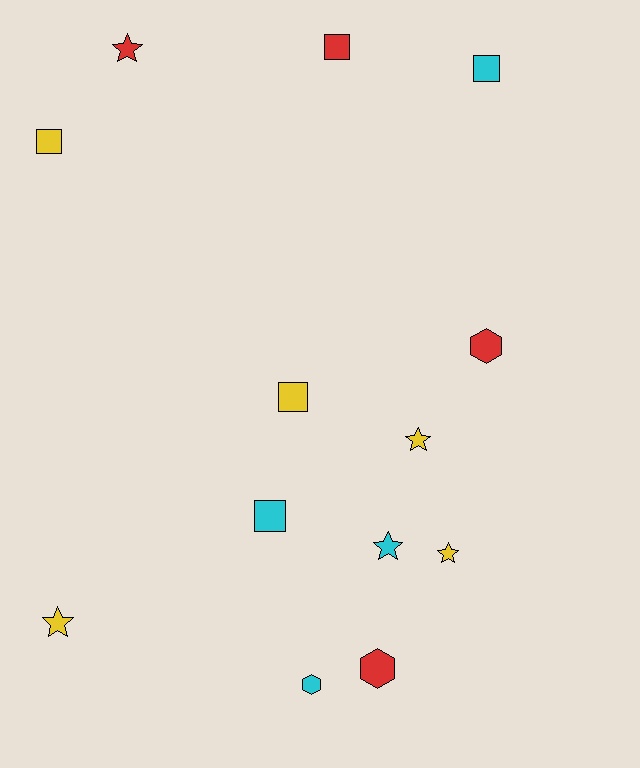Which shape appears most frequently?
Square, with 5 objects.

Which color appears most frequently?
Yellow, with 5 objects.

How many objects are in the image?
There are 13 objects.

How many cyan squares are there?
There are 2 cyan squares.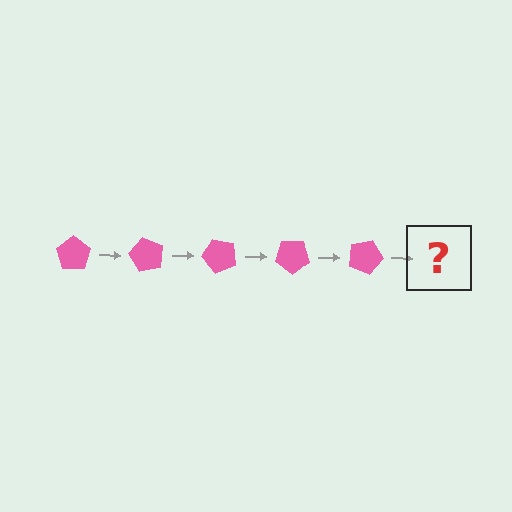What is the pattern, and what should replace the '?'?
The pattern is that the pentagon rotates 60 degrees each step. The '?' should be a pink pentagon rotated 300 degrees.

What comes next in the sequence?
The next element should be a pink pentagon rotated 300 degrees.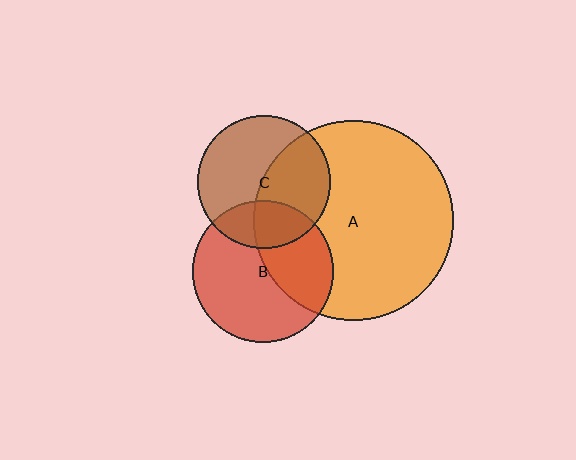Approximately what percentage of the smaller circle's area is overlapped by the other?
Approximately 40%.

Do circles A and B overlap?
Yes.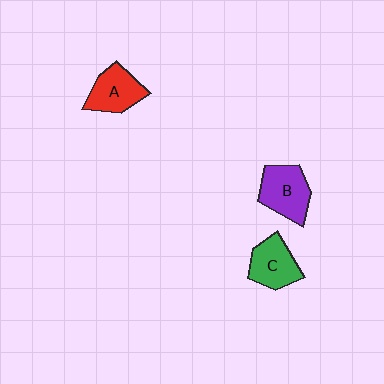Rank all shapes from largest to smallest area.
From largest to smallest: B (purple), A (red), C (green).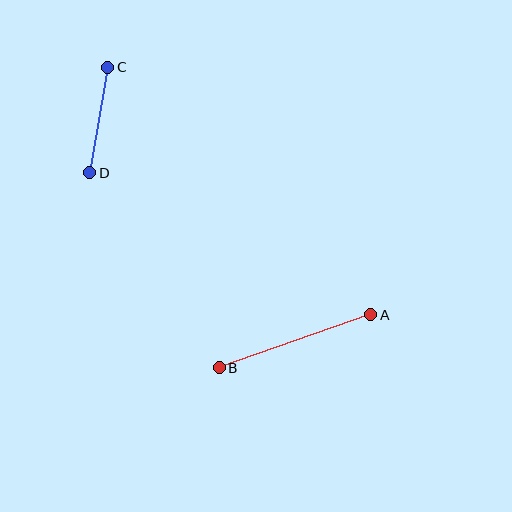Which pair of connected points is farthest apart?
Points A and B are farthest apart.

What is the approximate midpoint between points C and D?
The midpoint is at approximately (99, 120) pixels.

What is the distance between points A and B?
The distance is approximately 160 pixels.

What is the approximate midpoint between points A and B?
The midpoint is at approximately (295, 341) pixels.